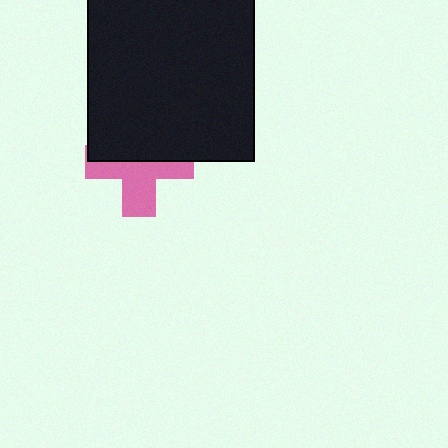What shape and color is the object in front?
The object in front is a black square.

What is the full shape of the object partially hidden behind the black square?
The partially hidden object is a pink cross.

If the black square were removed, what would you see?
You would see the complete pink cross.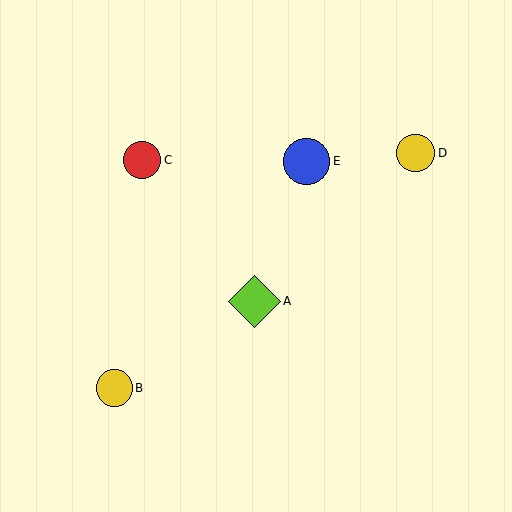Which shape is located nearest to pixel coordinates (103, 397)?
The yellow circle (labeled B) at (114, 388) is nearest to that location.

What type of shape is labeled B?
Shape B is a yellow circle.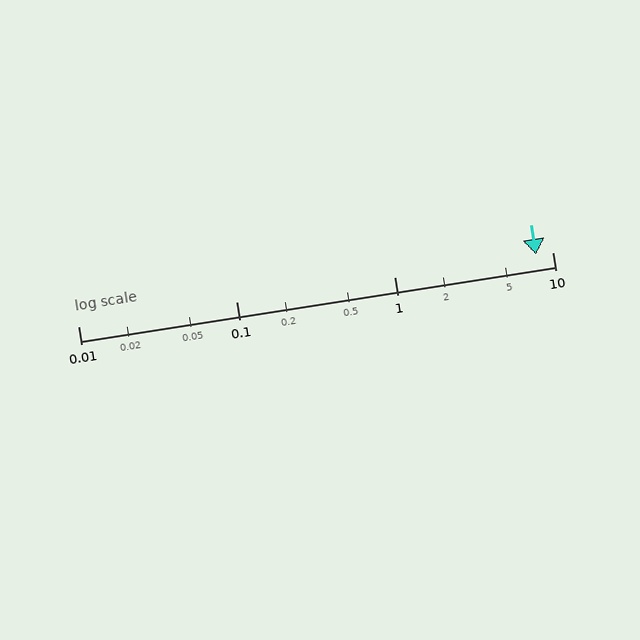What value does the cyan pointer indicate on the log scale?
The pointer indicates approximately 7.9.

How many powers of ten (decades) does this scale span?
The scale spans 3 decades, from 0.01 to 10.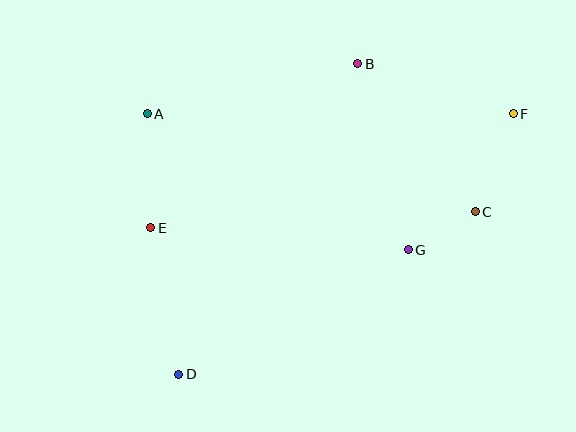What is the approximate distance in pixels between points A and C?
The distance between A and C is approximately 342 pixels.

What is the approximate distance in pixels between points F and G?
The distance between F and G is approximately 172 pixels.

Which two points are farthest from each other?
Points D and F are farthest from each other.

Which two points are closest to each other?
Points C and G are closest to each other.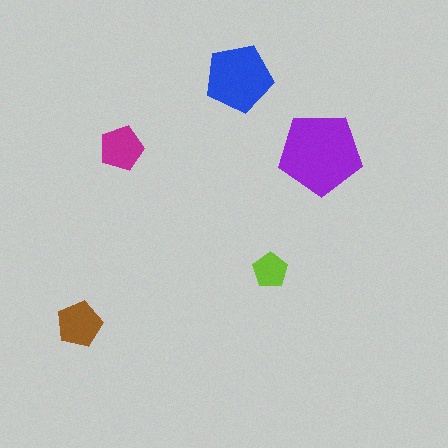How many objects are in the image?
There are 5 objects in the image.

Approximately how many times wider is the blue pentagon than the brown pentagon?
About 1.5 times wider.